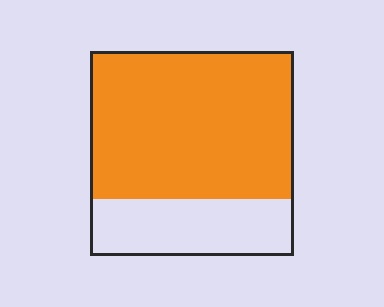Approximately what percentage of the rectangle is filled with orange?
Approximately 70%.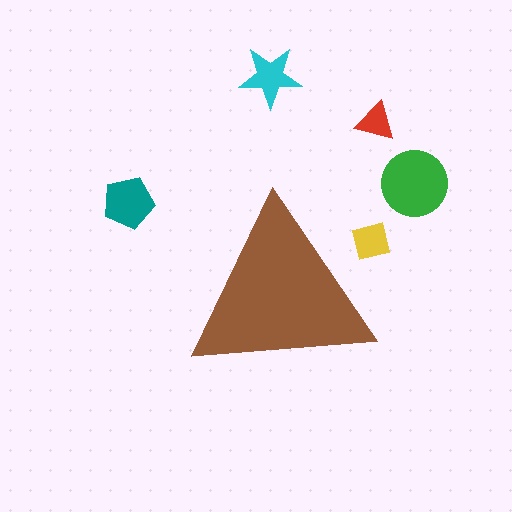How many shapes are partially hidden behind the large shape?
1 shape is partially hidden.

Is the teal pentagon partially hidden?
No, the teal pentagon is fully visible.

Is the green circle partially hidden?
No, the green circle is fully visible.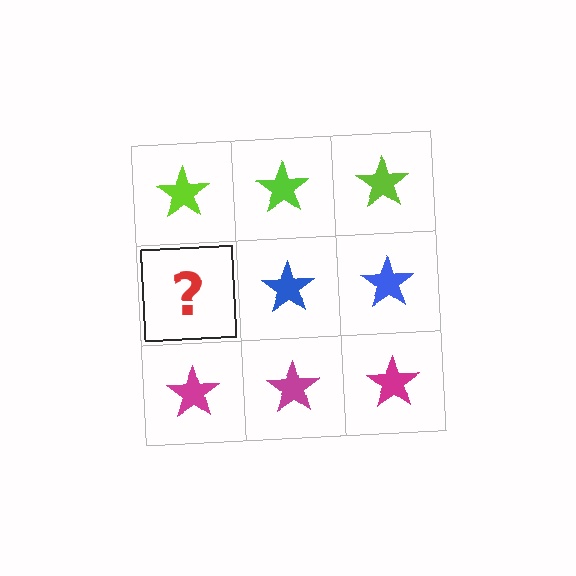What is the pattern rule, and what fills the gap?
The rule is that each row has a consistent color. The gap should be filled with a blue star.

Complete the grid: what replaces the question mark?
The question mark should be replaced with a blue star.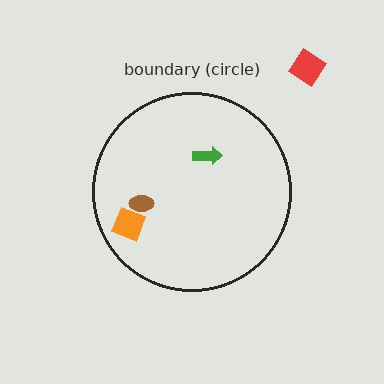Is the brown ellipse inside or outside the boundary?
Inside.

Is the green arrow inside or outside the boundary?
Inside.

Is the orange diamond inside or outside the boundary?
Inside.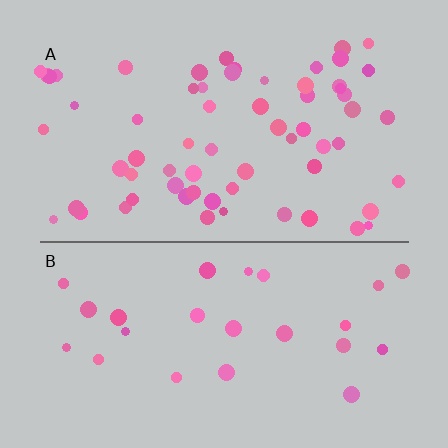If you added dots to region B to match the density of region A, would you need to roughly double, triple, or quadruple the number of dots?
Approximately triple.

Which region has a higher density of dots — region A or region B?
A (the top).